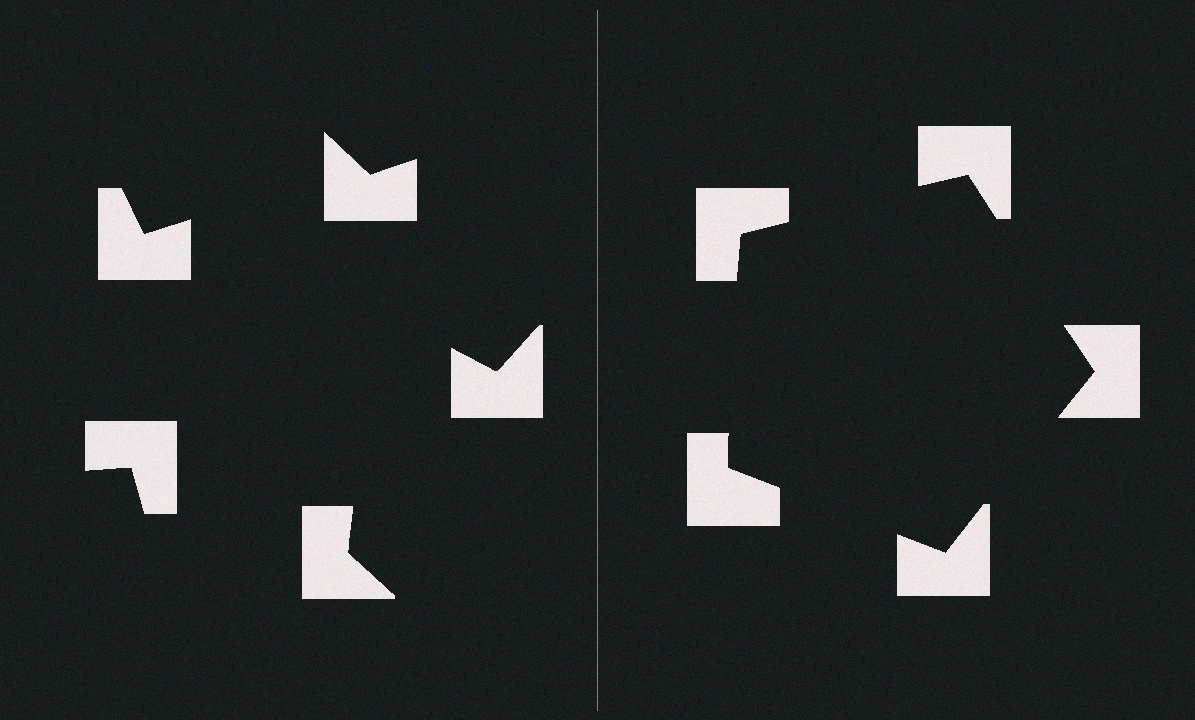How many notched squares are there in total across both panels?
10 — 5 on each side.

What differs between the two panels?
The notched squares are positioned identically on both sides; only the wedge orientations differ. On the right they align to a pentagon; on the left they are misaligned.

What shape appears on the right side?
An illusory pentagon.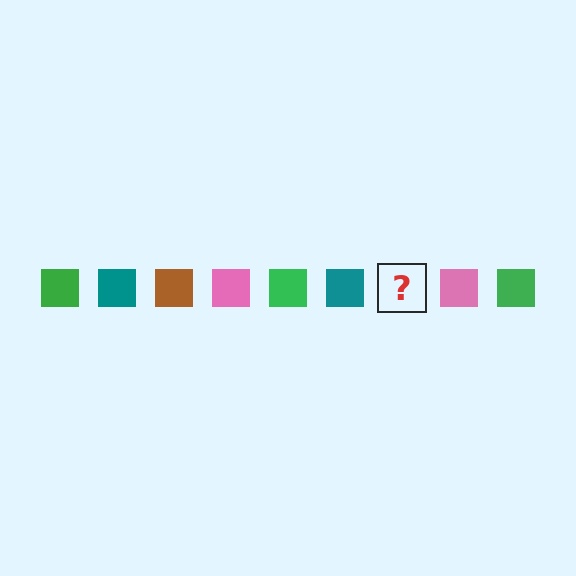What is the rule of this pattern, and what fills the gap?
The rule is that the pattern cycles through green, teal, brown, pink squares. The gap should be filled with a brown square.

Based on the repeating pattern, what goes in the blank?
The blank should be a brown square.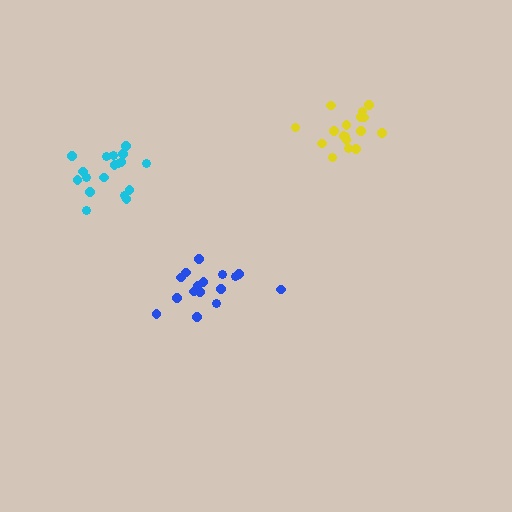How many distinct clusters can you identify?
There are 3 distinct clusters.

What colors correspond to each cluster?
The clusters are colored: blue, yellow, cyan.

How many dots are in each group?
Group 1: 16 dots, Group 2: 17 dots, Group 3: 18 dots (51 total).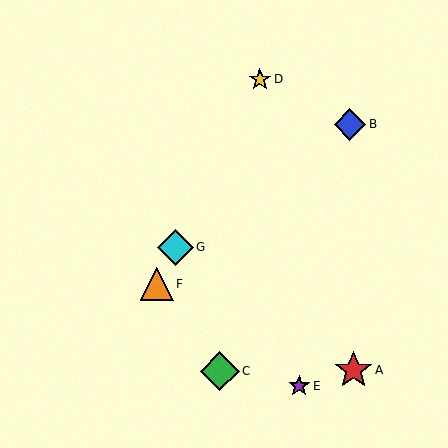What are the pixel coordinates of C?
Object C is at (220, 371).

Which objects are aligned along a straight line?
Objects D, F, G are aligned along a straight line.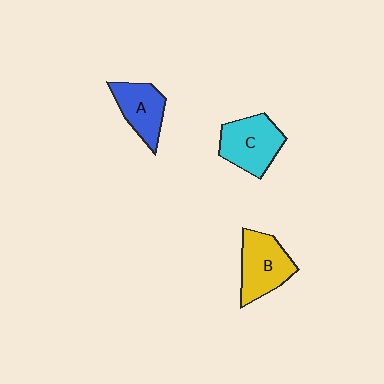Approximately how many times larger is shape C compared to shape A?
Approximately 1.2 times.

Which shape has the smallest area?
Shape A (blue).